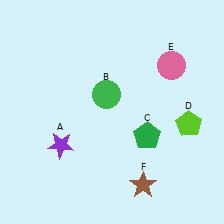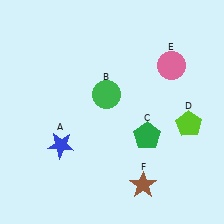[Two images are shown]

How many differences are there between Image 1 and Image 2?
There is 1 difference between the two images.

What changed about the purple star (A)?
In Image 1, A is purple. In Image 2, it changed to blue.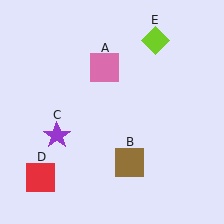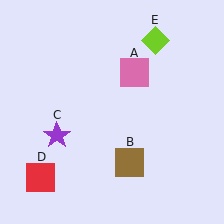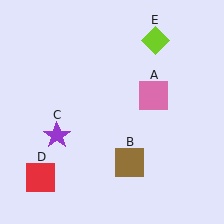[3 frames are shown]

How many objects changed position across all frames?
1 object changed position: pink square (object A).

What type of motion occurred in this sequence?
The pink square (object A) rotated clockwise around the center of the scene.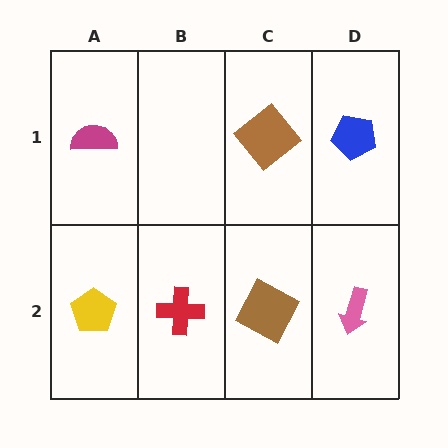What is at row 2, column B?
A red cross.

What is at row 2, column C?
A brown square.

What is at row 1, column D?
A blue pentagon.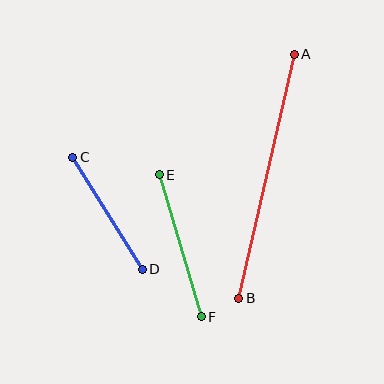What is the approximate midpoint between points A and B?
The midpoint is at approximately (267, 176) pixels.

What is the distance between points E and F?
The distance is approximately 148 pixels.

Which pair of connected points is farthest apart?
Points A and B are farthest apart.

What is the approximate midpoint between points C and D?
The midpoint is at approximately (107, 213) pixels.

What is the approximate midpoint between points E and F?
The midpoint is at approximately (180, 246) pixels.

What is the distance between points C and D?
The distance is approximately 132 pixels.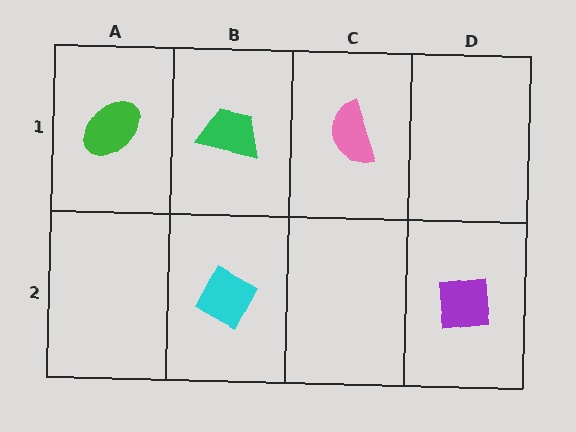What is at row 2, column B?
A cyan diamond.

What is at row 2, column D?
A purple square.